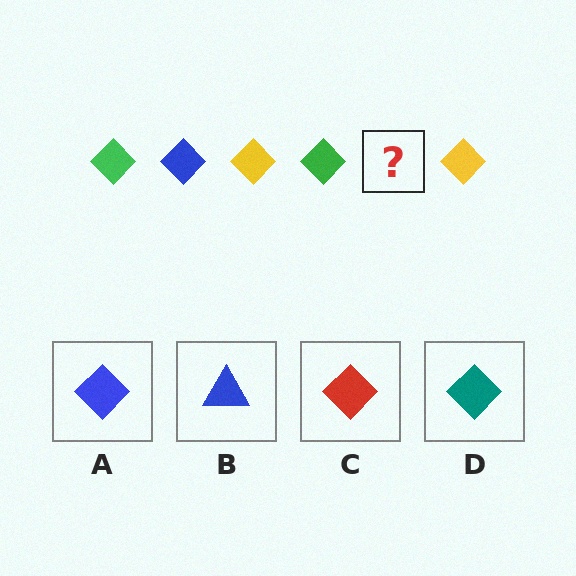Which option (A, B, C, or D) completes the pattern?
A.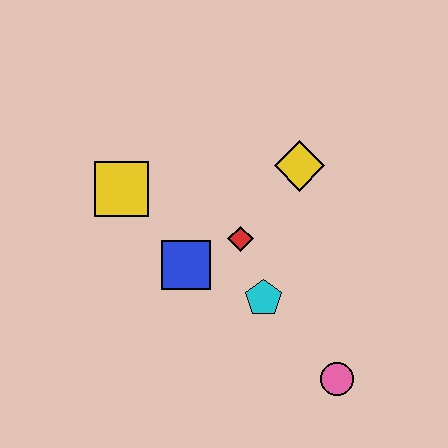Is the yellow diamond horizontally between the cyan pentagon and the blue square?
No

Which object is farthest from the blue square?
The pink circle is farthest from the blue square.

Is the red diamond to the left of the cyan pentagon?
Yes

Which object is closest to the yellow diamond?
The red diamond is closest to the yellow diamond.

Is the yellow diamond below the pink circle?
No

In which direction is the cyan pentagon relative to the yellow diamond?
The cyan pentagon is below the yellow diamond.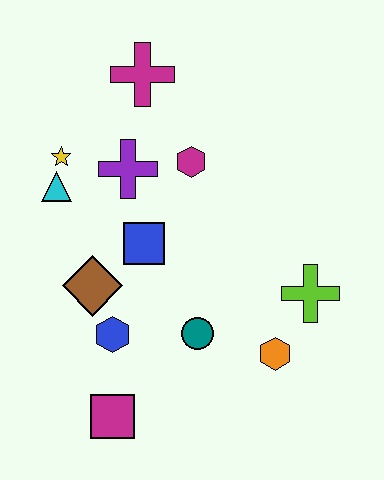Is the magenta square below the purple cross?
Yes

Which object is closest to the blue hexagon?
The brown diamond is closest to the blue hexagon.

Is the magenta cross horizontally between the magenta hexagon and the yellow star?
Yes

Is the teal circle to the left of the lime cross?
Yes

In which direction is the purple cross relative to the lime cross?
The purple cross is to the left of the lime cross.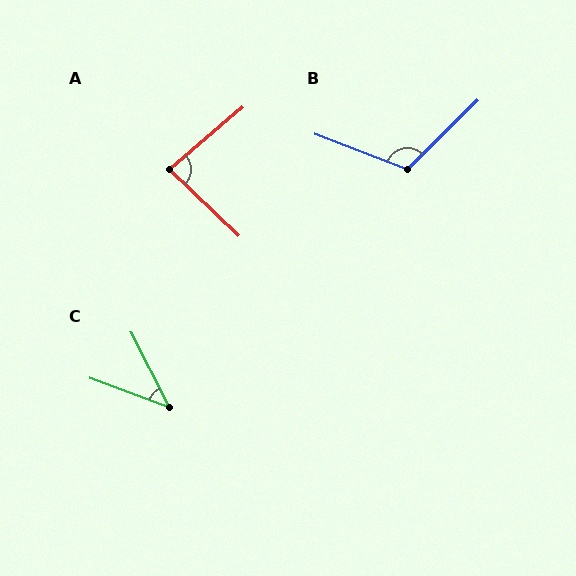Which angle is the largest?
B, at approximately 114 degrees.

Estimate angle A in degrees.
Approximately 84 degrees.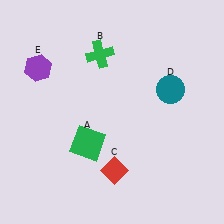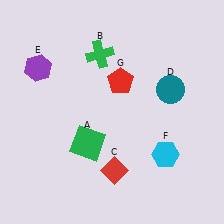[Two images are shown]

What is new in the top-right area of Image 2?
A red pentagon (G) was added in the top-right area of Image 2.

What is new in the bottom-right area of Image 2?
A cyan hexagon (F) was added in the bottom-right area of Image 2.